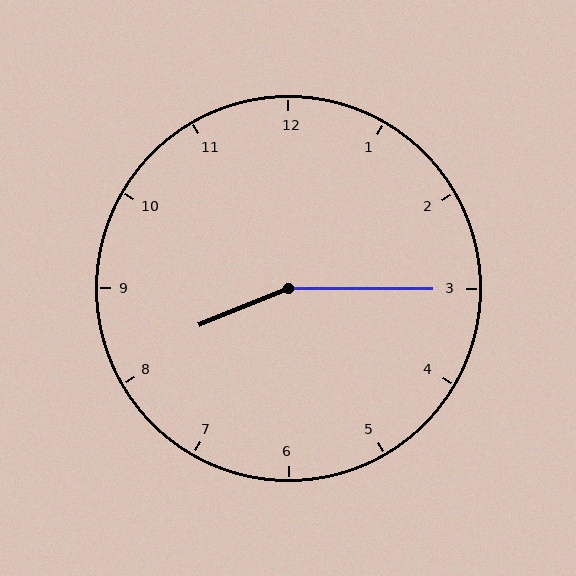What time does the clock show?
8:15.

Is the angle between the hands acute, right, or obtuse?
It is obtuse.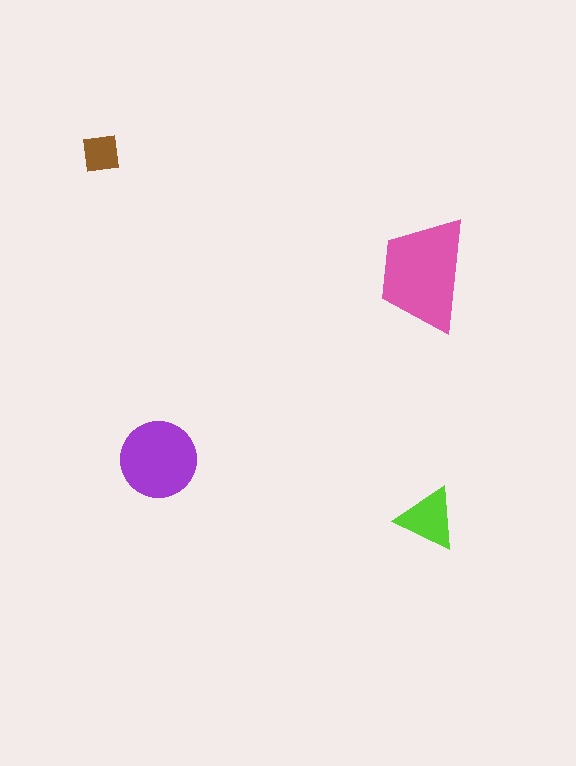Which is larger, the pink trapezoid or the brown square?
The pink trapezoid.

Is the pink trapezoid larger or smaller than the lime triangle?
Larger.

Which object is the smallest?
The brown square.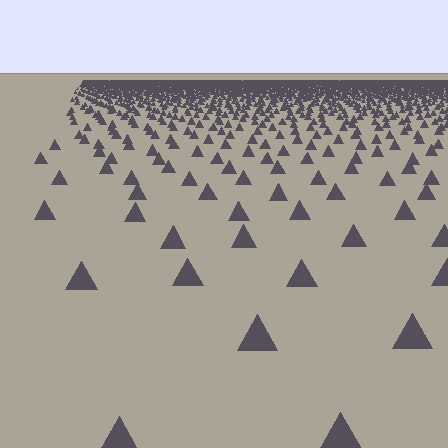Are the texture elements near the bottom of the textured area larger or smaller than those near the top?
Larger. Near the bottom, elements are closer to the viewer and appear at a bigger on-screen size.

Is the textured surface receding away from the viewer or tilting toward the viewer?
The surface is receding away from the viewer. Texture elements get smaller and denser toward the top.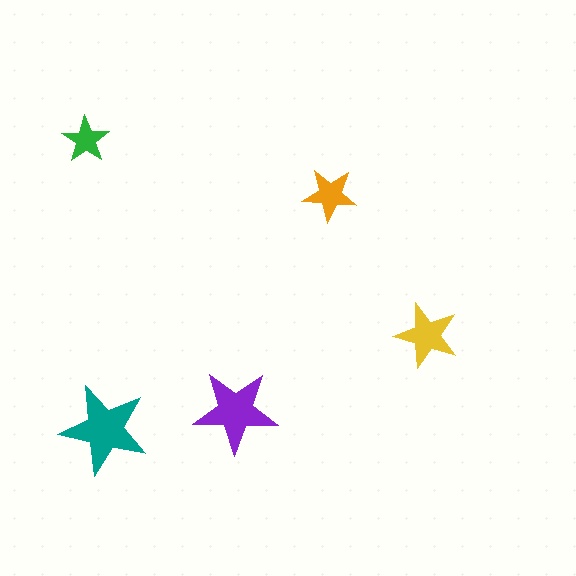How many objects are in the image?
There are 5 objects in the image.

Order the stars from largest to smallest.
the teal one, the purple one, the yellow one, the orange one, the green one.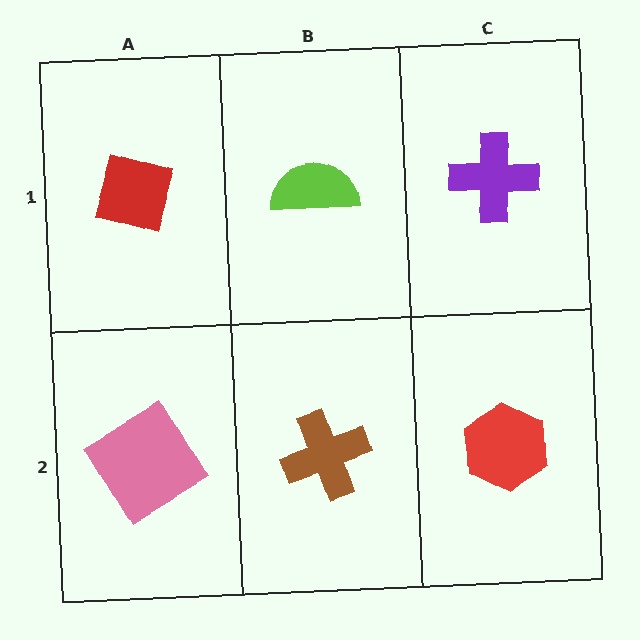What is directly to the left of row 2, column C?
A brown cross.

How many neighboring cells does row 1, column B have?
3.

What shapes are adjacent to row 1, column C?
A red hexagon (row 2, column C), a lime semicircle (row 1, column B).